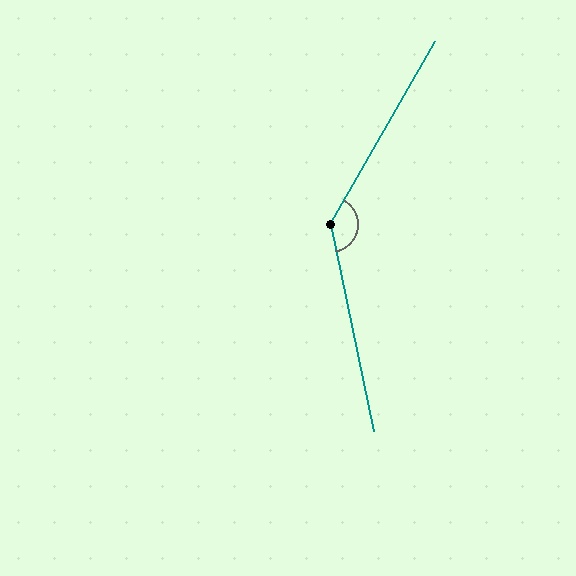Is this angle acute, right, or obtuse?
It is obtuse.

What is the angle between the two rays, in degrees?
Approximately 138 degrees.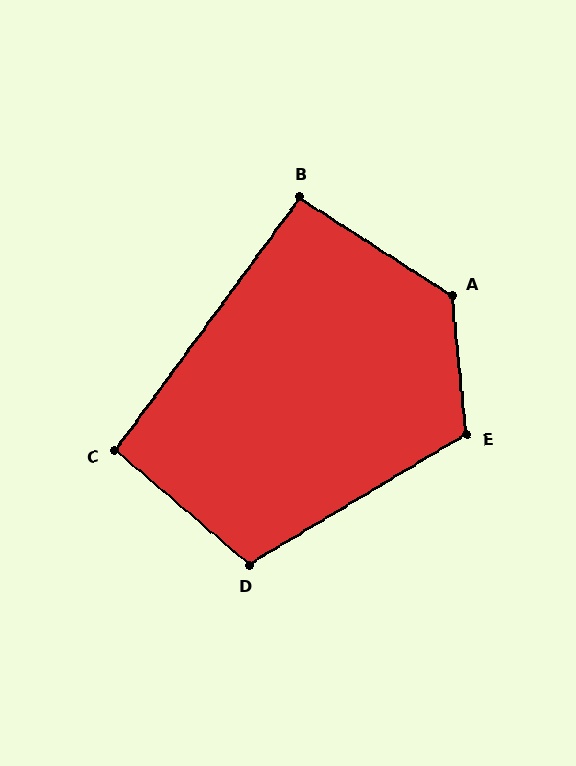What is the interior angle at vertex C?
Approximately 94 degrees (approximately right).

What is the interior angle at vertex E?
Approximately 115 degrees (obtuse).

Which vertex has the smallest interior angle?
B, at approximately 94 degrees.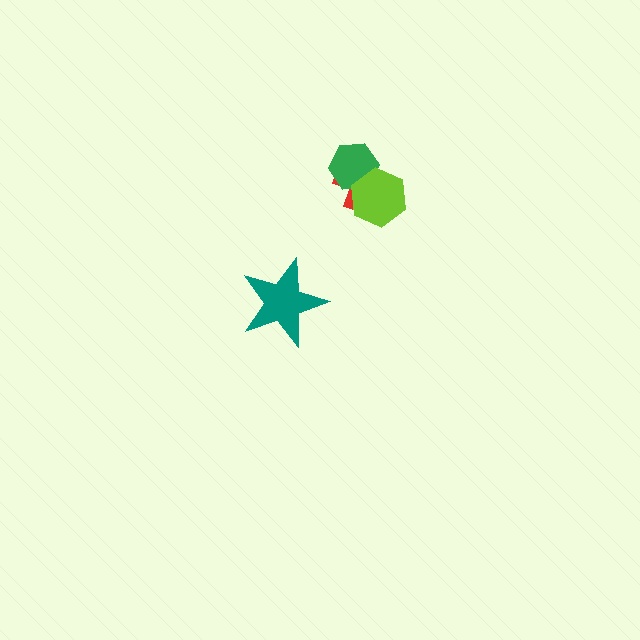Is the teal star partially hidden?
No, no other shape covers it.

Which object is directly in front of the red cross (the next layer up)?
The green hexagon is directly in front of the red cross.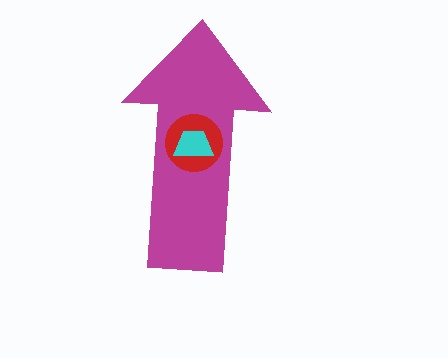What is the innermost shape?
The cyan trapezoid.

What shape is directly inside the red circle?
The cyan trapezoid.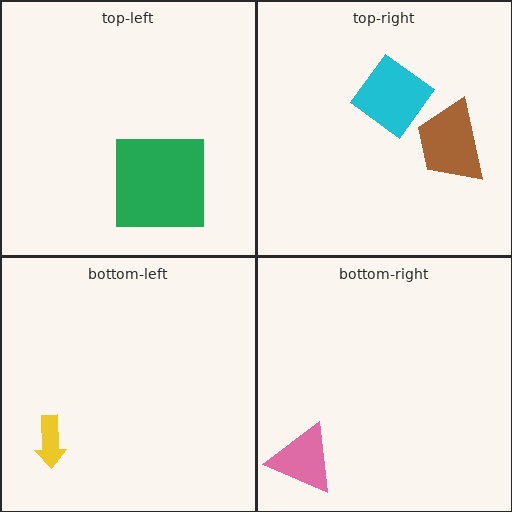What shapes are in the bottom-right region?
The pink triangle.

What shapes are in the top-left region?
The green square.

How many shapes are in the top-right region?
2.